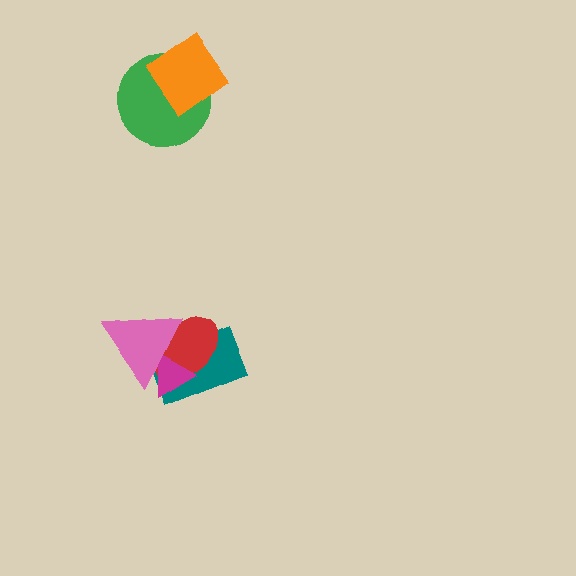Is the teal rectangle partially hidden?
Yes, it is partially covered by another shape.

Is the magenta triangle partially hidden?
Yes, it is partially covered by another shape.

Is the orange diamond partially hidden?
No, no other shape covers it.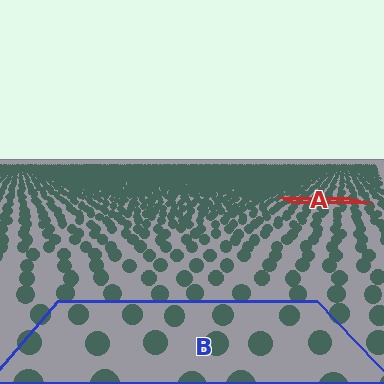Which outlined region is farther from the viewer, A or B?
Region A is farther from the viewer — the texture elements inside it appear smaller and more densely packed.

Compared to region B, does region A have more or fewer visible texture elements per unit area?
Region A has more texture elements per unit area — they are packed more densely because it is farther away.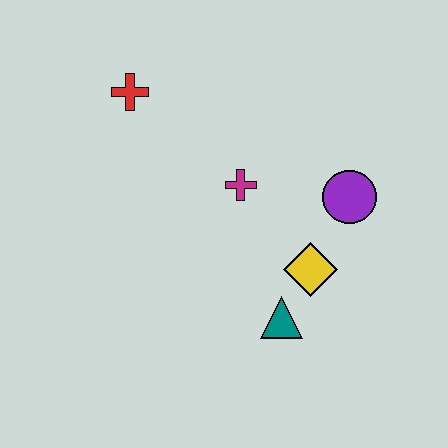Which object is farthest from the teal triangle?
The red cross is farthest from the teal triangle.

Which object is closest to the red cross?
The magenta cross is closest to the red cross.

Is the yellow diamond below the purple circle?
Yes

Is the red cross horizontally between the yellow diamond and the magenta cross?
No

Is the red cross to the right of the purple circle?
No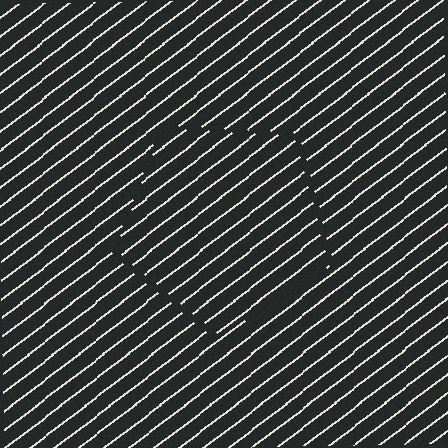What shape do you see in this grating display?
An illusory pentagon. The interior of the shape contains the same grating, shifted by half a period — the contour is defined by the phase discontinuity where line-ends from the inner and outer gratings abut.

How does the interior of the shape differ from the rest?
The interior of the shape contains the same grating, shifted by half a period — the contour is defined by the phase discontinuity where line-ends from the inner and outer gratings abut.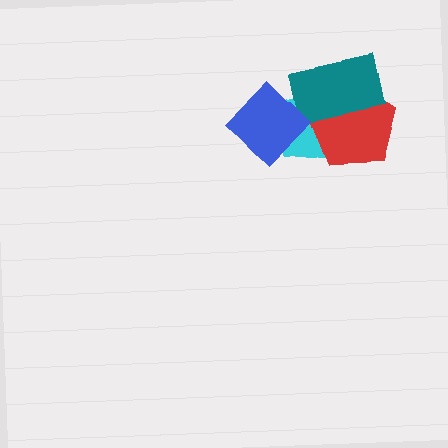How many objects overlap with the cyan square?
3 objects overlap with the cyan square.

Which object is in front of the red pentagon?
The teal rectangle is in front of the red pentagon.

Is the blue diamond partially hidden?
No, no other shape covers it.